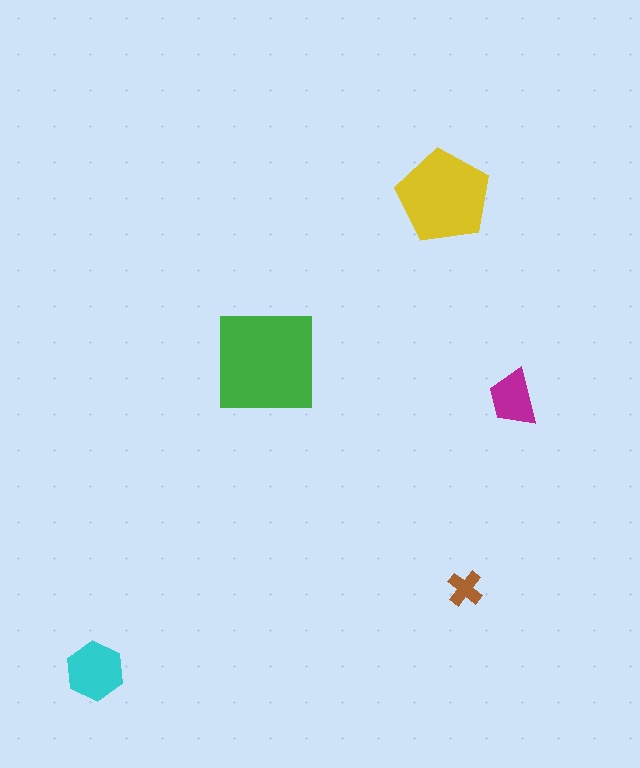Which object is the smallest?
The brown cross.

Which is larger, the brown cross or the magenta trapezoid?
The magenta trapezoid.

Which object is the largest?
The green square.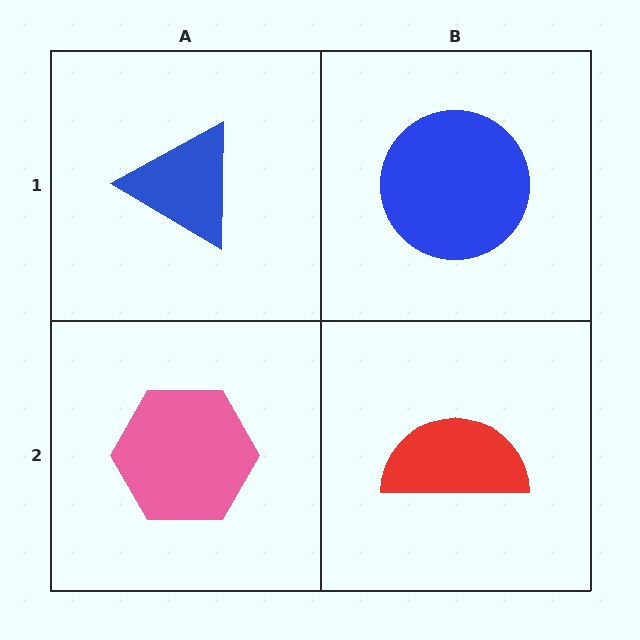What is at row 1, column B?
A blue circle.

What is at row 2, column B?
A red semicircle.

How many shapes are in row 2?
2 shapes.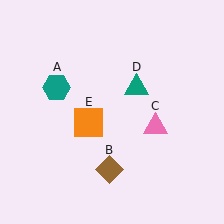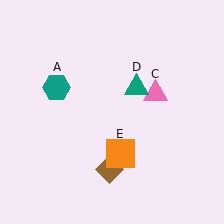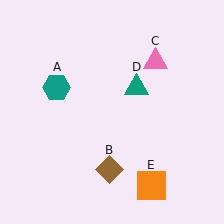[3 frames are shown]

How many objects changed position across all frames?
2 objects changed position: pink triangle (object C), orange square (object E).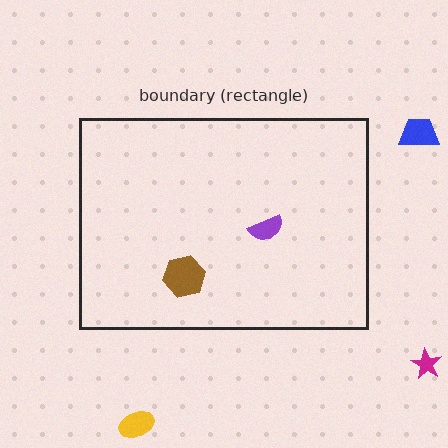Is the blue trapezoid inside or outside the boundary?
Outside.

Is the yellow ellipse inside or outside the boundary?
Outside.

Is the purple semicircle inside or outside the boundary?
Inside.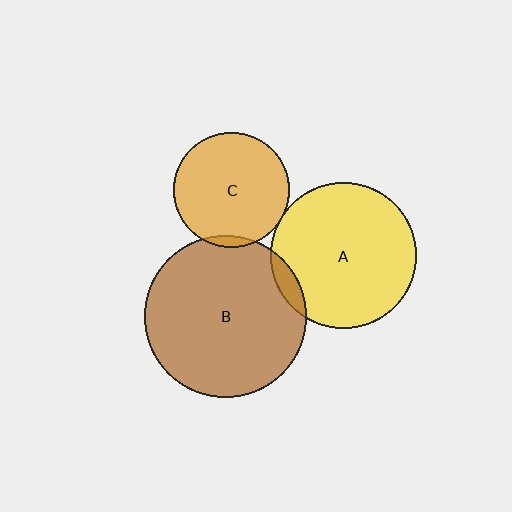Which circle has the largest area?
Circle B (brown).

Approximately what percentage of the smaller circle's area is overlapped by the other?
Approximately 5%.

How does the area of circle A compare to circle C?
Approximately 1.6 times.